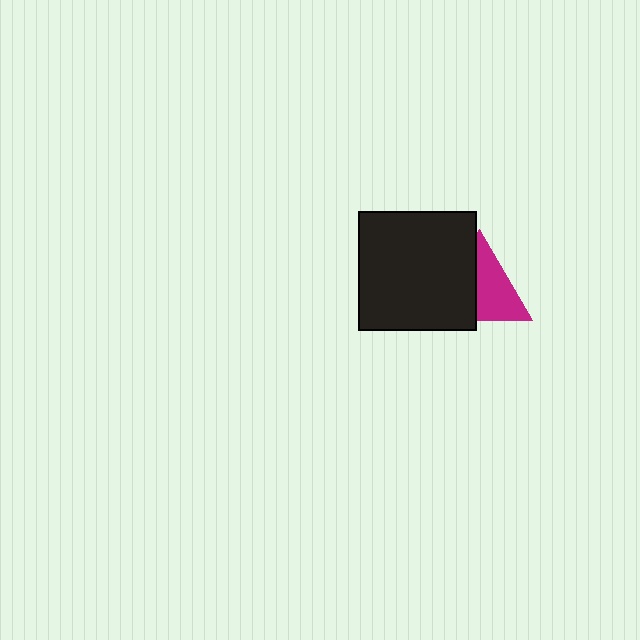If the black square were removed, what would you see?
You would see the complete magenta triangle.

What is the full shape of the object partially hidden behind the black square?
The partially hidden object is a magenta triangle.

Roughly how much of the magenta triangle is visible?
About half of it is visible (roughly 54%).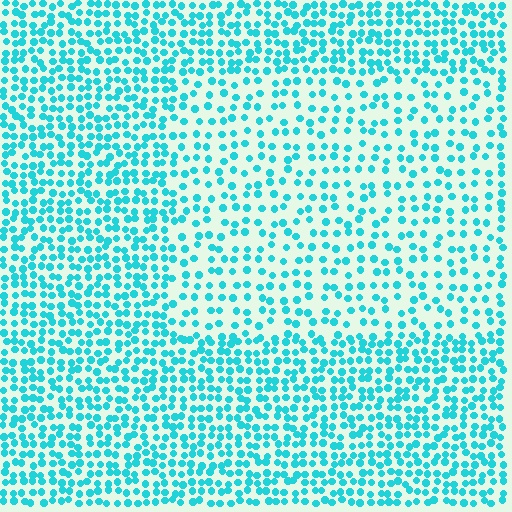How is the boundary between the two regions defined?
The boundary is defined by a change in element density (approximately 1.8x ratio). All elements are the same color, size, and shape.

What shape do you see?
I see a rectangle.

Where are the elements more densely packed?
The elements are more densely packed outside the rectangle boundary.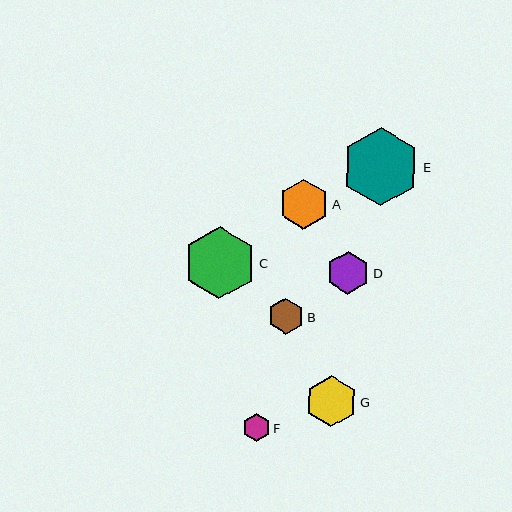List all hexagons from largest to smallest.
From largest to smallest: E, C, G, A, D, B, F.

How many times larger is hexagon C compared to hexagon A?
Hexagon C is approximately 1.4 times the size of hexagon A.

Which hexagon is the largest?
Hexagon E is the largest with a size of approximately 78 pixels.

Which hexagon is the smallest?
Hexagon F is the smallest with a size of approximately 28 pixels.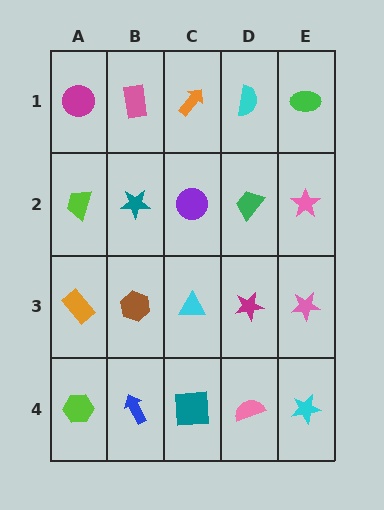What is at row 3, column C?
A cyan triangle.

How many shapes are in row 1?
5 shapes.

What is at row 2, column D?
A green trapezoid.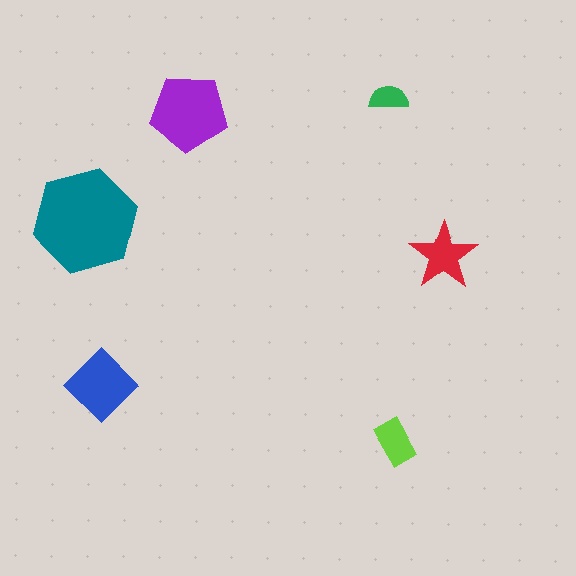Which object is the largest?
The teal hexagon.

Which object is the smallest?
The green semicircle.